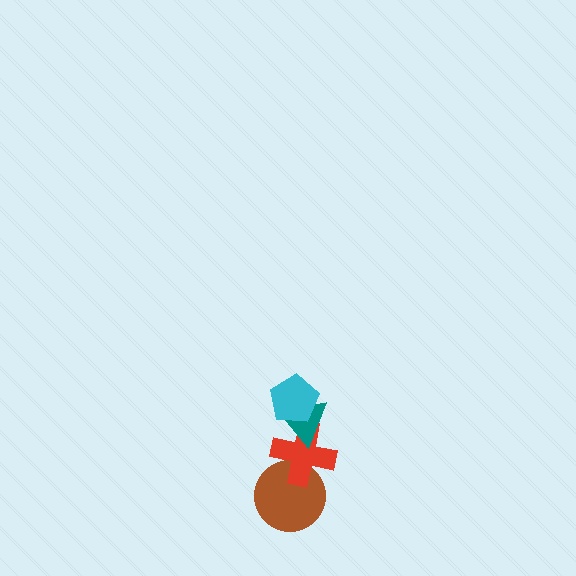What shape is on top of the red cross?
The teal triangle is on top of the red cross.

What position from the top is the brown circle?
The brown circle is 4th from the top.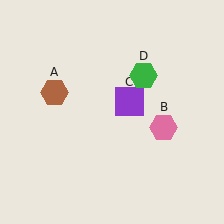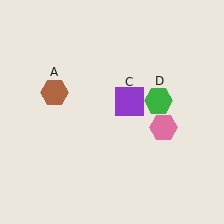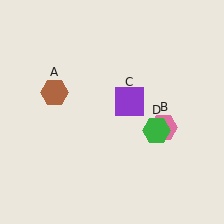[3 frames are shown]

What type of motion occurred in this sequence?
The green hexagon (object D) rotated clockwise around the center of the scene.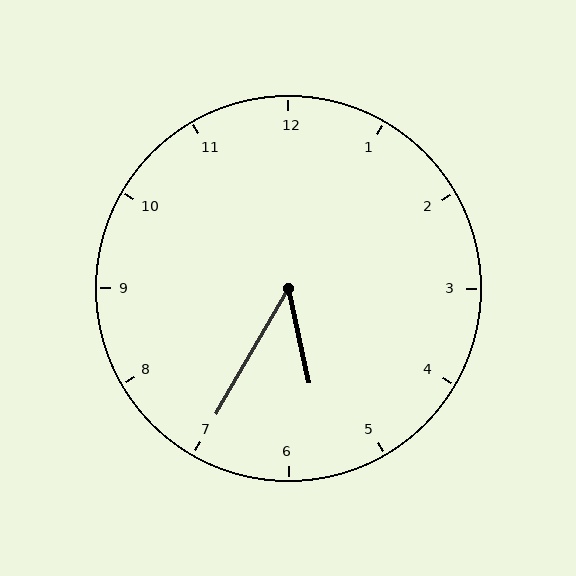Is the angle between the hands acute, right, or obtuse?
It is acute.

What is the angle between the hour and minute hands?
Approximately 42 degrees.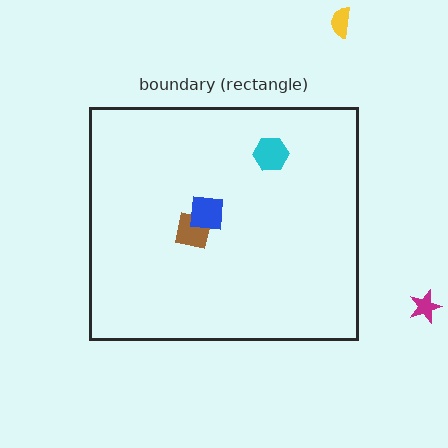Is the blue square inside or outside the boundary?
Inside.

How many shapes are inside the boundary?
3 inside, 2 outside.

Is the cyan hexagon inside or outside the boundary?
Inside.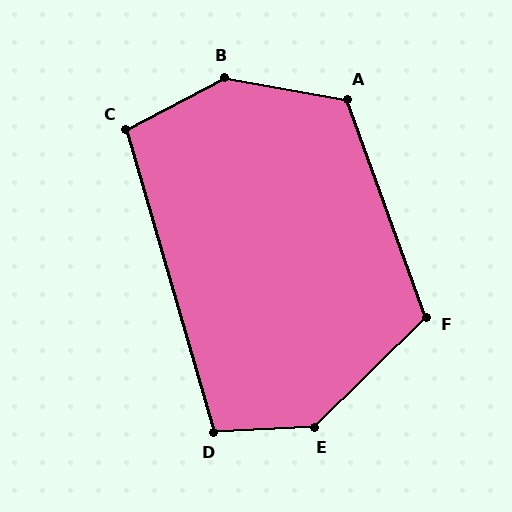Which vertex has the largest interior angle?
B, at approximately 142 degrees.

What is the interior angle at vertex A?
Approximately 120 degrees (obtuse).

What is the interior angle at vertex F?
Approximately 115 degrees (obtuse).